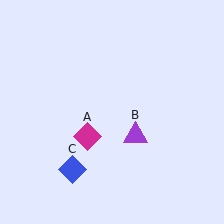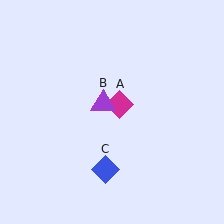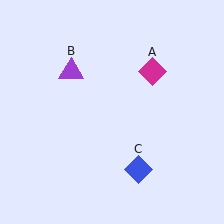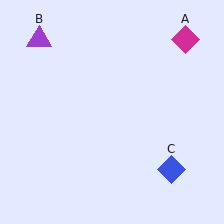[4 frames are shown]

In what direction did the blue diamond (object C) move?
The blue diamond (object C) moved right.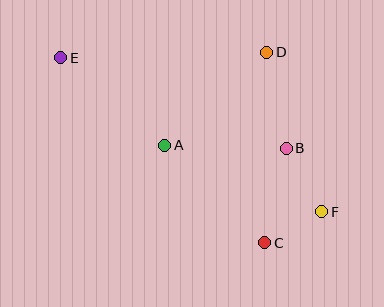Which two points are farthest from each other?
Points E and F are farthest from each other.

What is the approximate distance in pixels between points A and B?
The distance between A and B is approximately 122 pixels.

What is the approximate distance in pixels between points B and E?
The distance between B and E is approximately 243 pixels.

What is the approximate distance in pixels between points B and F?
The distance between B and F is approximately 73 pixels.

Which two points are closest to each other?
Points C and F are closest to each other.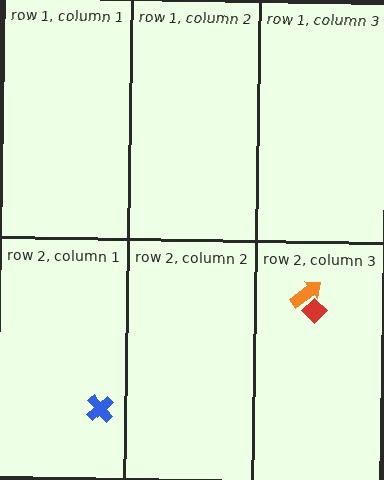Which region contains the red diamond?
The row 2, column 3 region.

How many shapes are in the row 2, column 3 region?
2.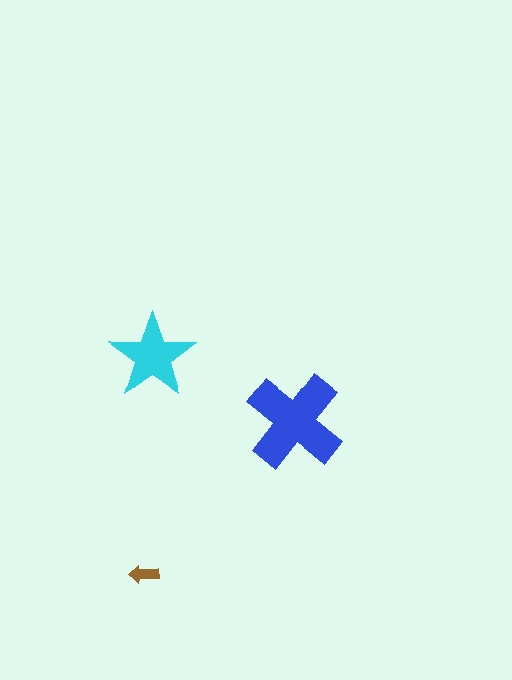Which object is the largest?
The blue cross.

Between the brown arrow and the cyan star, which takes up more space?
The cyan star.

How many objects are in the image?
There are 3 objects in the image.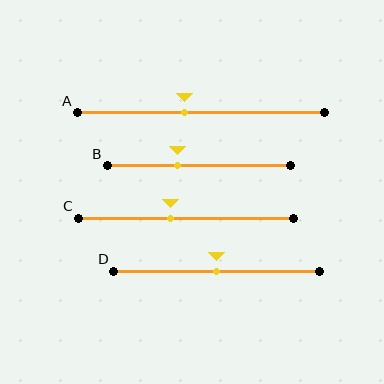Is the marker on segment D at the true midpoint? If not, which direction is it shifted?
Yes, the marker on segment D is at the true midpoint.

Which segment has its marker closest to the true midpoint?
Segment D has its marker closest to the true midpoint.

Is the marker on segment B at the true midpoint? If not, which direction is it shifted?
No, the marker on segment B is shifted to the left by about 12% of the segment length.